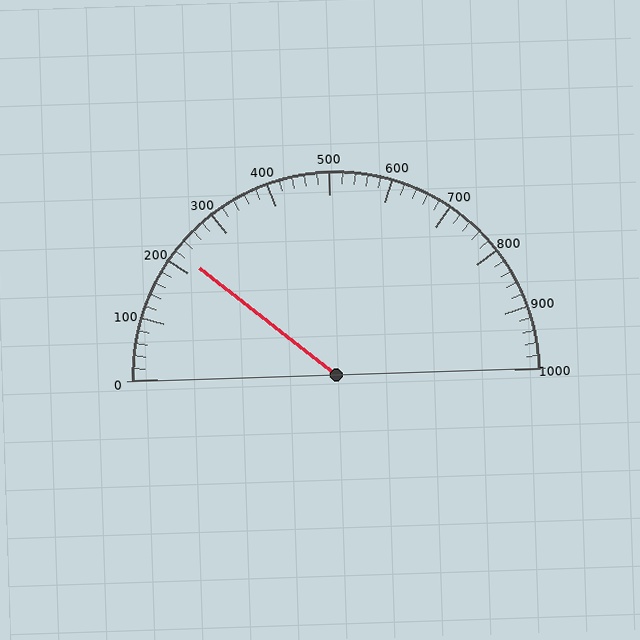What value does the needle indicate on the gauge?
The needle indicates approximately 220.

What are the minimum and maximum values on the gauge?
The gauge ranges from 0 to 1000.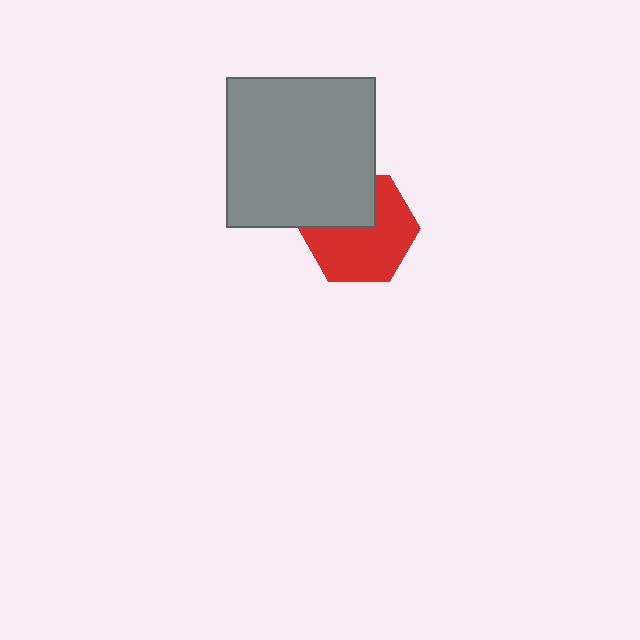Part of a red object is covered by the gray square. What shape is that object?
It is a hexagon.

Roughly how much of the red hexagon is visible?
Most of it is visible (roughly 67%).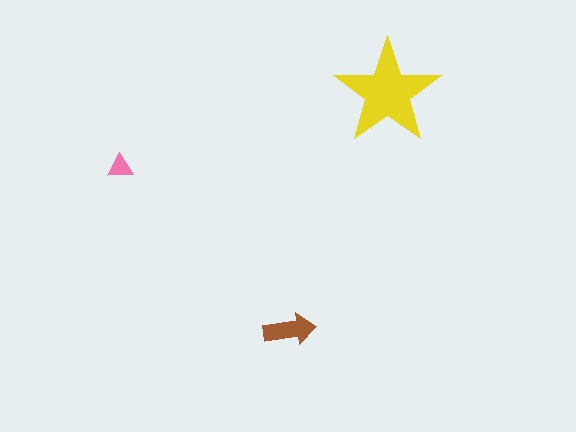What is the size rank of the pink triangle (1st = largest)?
3rd.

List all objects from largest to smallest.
The yellow star, the brown arrow, the pink triangle.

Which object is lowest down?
The brown arrow is bottommost.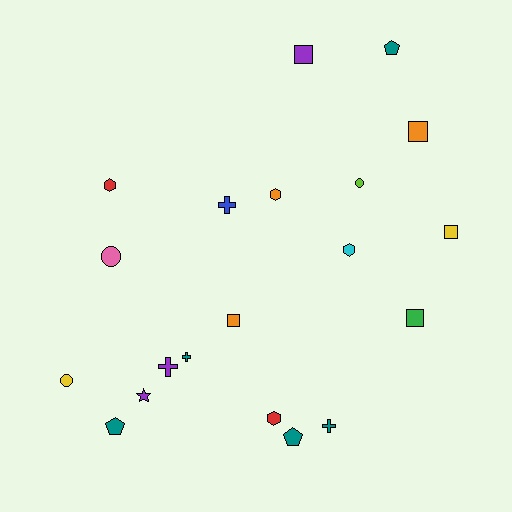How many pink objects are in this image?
There is 1 pink object.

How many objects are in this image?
There are 20 objects.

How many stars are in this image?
There is 1 star.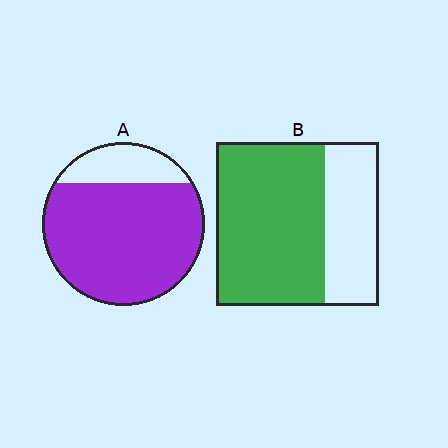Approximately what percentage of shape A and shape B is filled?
A is approximately 80% and B is approximately 65%.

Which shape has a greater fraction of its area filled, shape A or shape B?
Shape A.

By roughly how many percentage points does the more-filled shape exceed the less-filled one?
By roughly 15 percentage points (A over B).